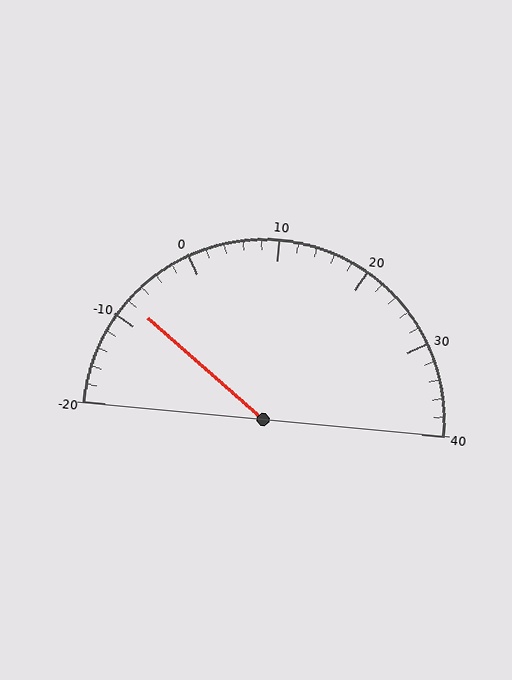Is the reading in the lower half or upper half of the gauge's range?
The reading is in the lower half of the range (-20 to 40).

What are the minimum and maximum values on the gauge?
The gauge ranges from -20 to 40.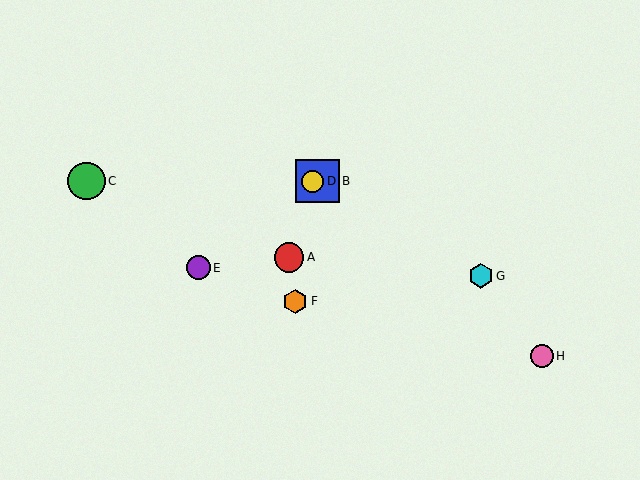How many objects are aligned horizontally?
3 objects (B, C, D) are aligned horizontally.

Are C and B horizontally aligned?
Yes, both are at y≈181.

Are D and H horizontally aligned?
No, D is at y≈181 and H is at y≈356.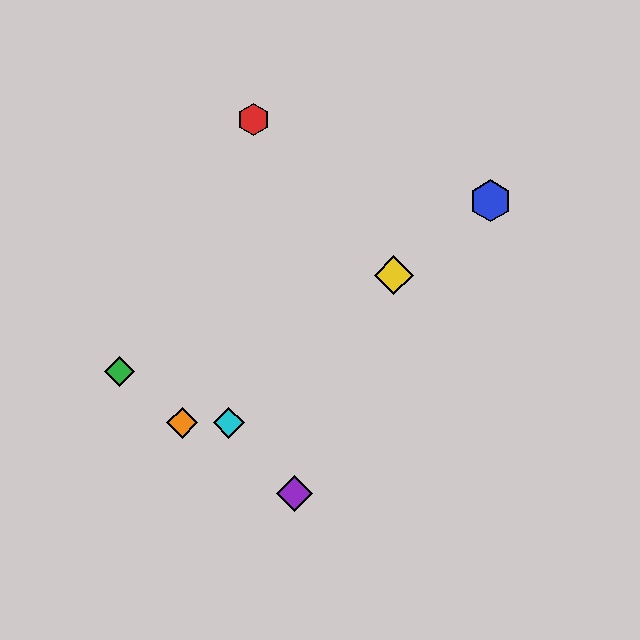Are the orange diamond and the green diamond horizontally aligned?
No, the orange diamond is at y≈423 and the green diamond is at y≈371.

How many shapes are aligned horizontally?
2 shapes (the orange diamond, the cyan diamond) are aligned horizontally.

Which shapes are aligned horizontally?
The orange diamond, the cyan diamond are aligned horizontally.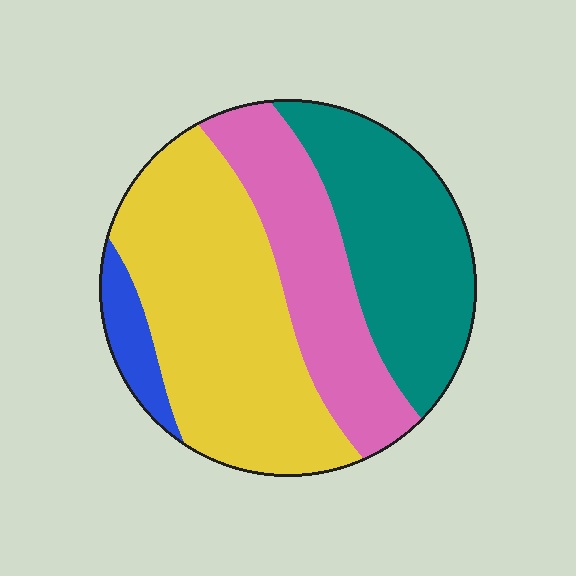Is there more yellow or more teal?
Yellow.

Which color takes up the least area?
Blue, at roughly 5%.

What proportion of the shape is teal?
Teal covers 28% of the shape.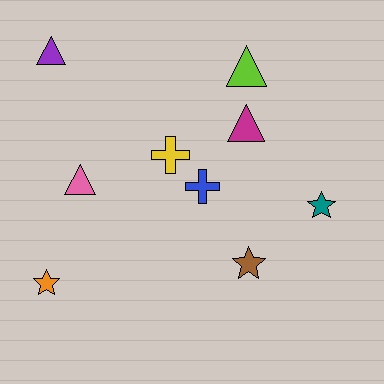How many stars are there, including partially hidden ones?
There are 3 stars.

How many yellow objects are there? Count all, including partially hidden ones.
There is 1 yellow object.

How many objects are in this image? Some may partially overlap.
There are 9 objects.